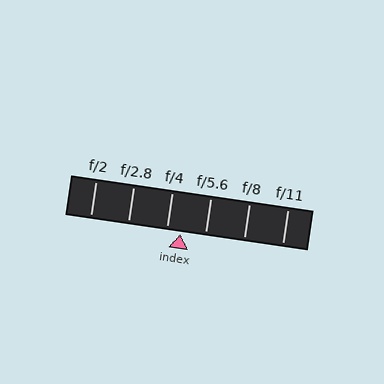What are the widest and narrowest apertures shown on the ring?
The widest aperture shown is f/2 and the narrowest is f/11.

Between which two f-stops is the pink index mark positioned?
The index mark is between f/4 and f/5.6.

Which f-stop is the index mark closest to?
The index mark is closest to f/4.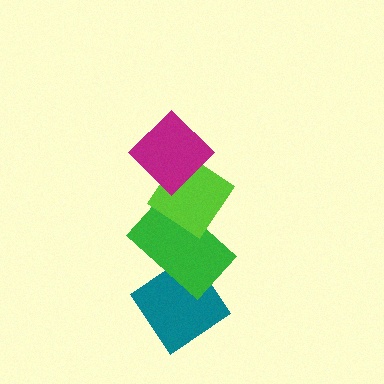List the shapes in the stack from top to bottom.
From top to bottom: the magenta diamond, the lime diamond, the green rectangle, the teal diamond.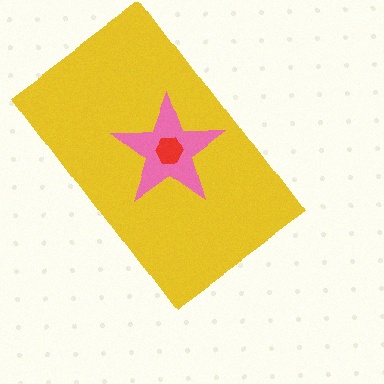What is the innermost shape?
The red hexagon.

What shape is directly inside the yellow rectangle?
The pink star.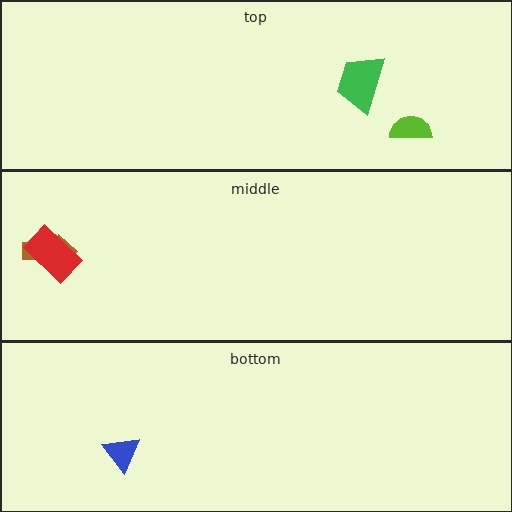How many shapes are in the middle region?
2.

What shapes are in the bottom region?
The blue triangle.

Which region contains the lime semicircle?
The top region.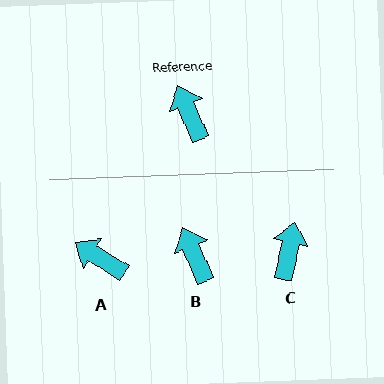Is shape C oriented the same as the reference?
No, it is off by about 35 degrees.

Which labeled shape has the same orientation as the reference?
B.